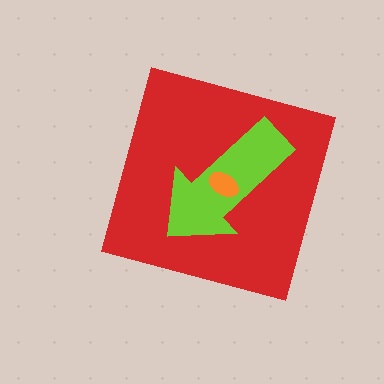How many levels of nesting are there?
3.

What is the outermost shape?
The red diamond.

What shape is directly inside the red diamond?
The lime arrow.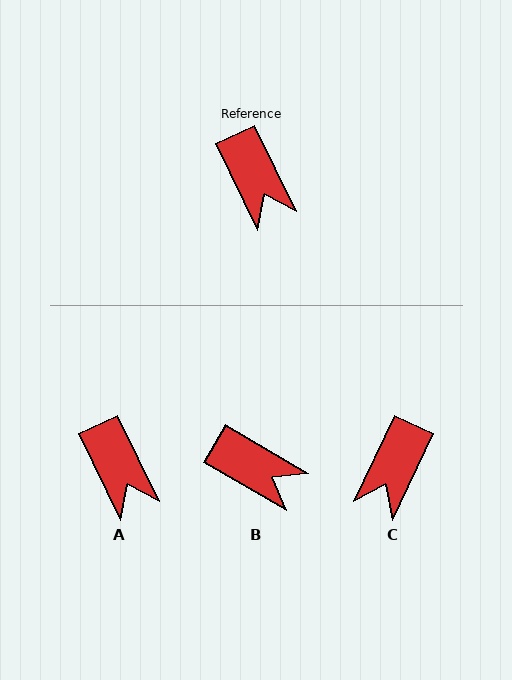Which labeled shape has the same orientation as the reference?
A.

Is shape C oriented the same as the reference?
No, it is off by about 52 degrees.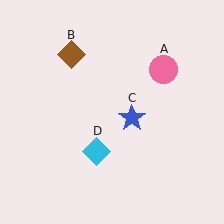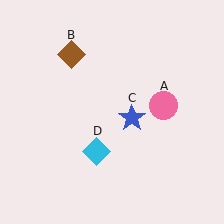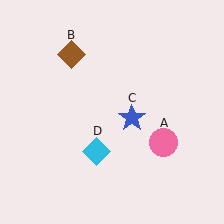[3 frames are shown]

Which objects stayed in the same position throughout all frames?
Brown diamond (object B) and blue star (object C) and cyan diamond (object D) remained stationary.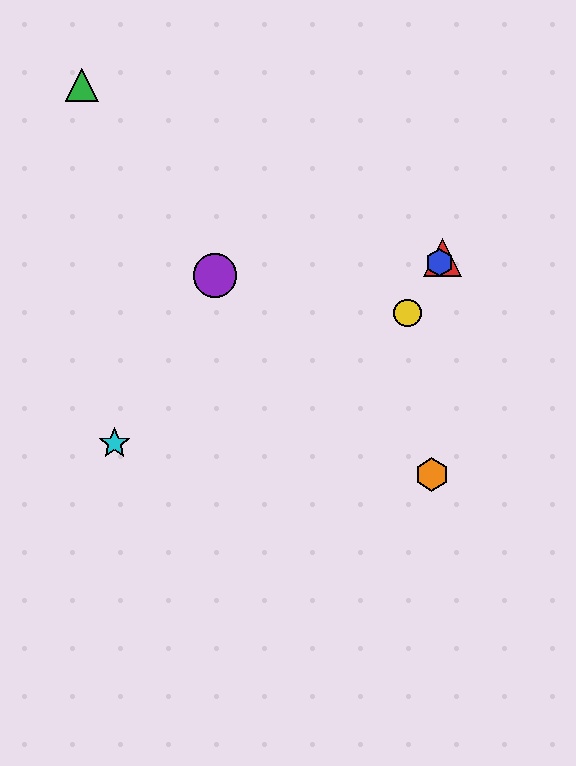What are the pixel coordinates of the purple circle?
The purple circle is at (215, 276).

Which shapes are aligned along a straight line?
The red triangle, the blue hexagon, the yellow circle are aligned along a straight line.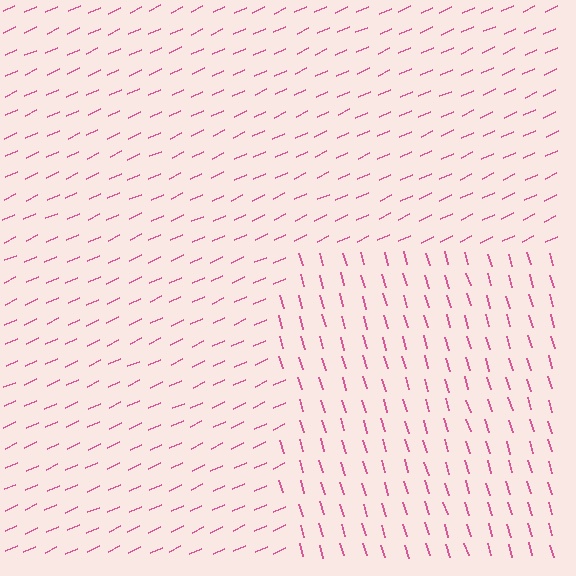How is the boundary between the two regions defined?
The boundary is defined purely by a change in line orientation (approximately 82 degrees difference). All lines are the same color and thickness.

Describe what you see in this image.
The image is filled with small pink line segments. A rectangle region in the image has lines oriented differently from the surrounding lines, creating a visible texture boundary.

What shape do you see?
I see a rectangle.